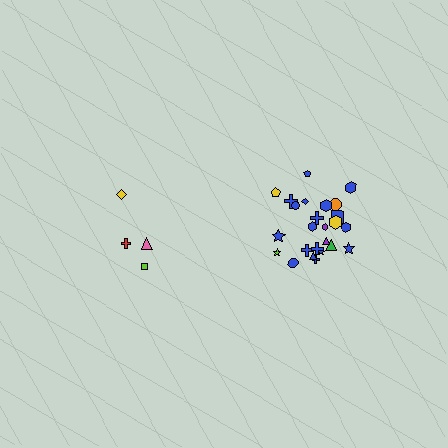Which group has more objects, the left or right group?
The right group.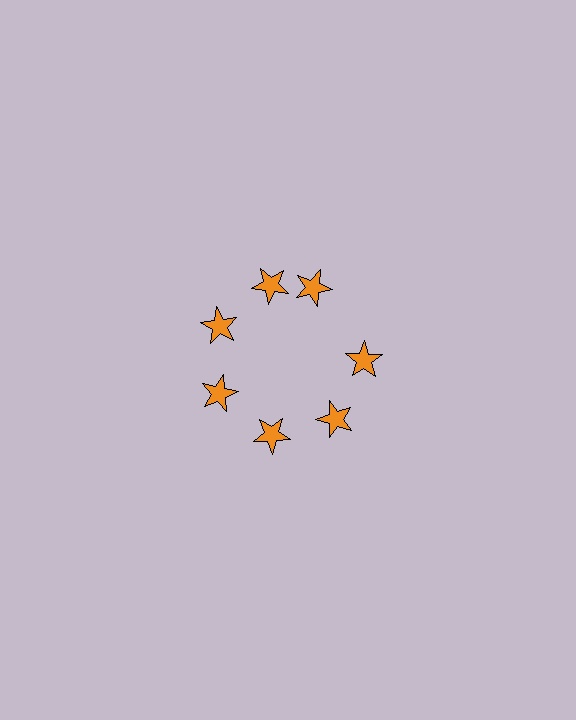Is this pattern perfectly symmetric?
No. The 7 orange stars are arranged in a ring, but one element near the 1 o'clock position is rotated out of alignment along the ring, breaking the 7-fold rotational symmetry.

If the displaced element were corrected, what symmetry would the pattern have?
It would have 7-fold rotational symmetry — the pattern would map onto itself every 51 degrees.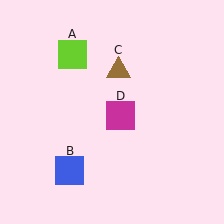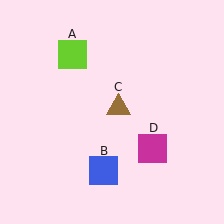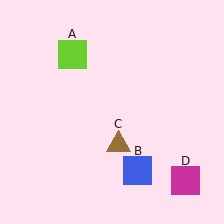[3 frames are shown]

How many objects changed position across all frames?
3 objects changed position: blue square (object B), brown triangle (object C), magenta square (object D).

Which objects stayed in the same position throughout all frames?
Lime square (object A) remained stationary.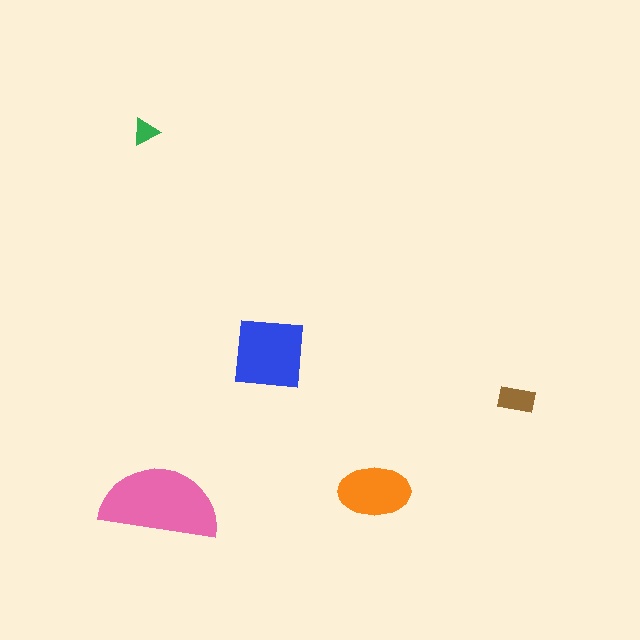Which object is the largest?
The pink semicircle.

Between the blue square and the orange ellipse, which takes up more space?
The blue square.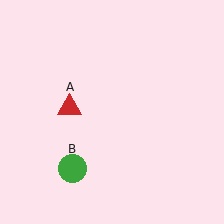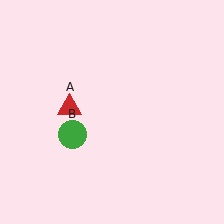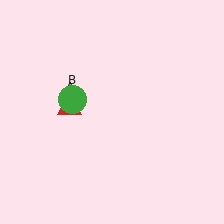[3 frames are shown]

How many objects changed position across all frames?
1 object changed position: green circle (object B).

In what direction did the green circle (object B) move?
The green circle (object B) moved up.